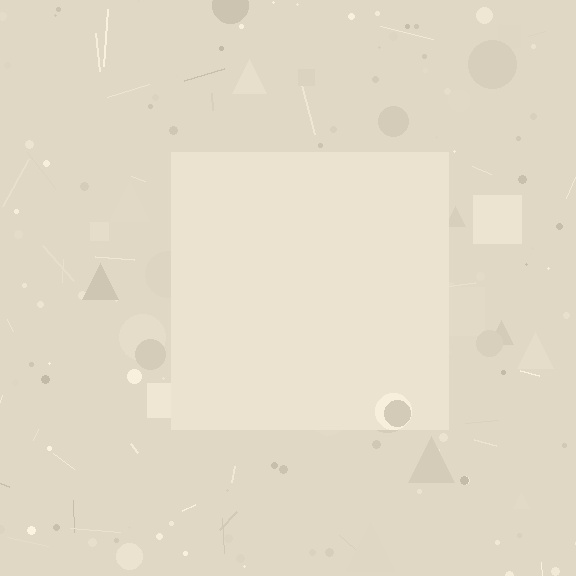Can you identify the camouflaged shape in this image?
The camouflaged shape is a square.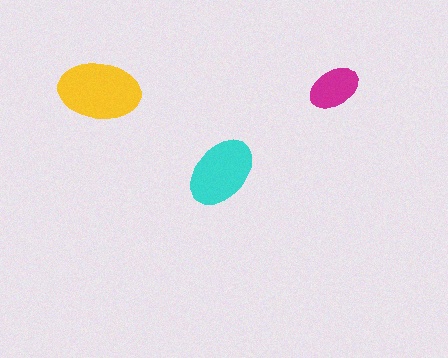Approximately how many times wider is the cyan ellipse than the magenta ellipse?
About 1.5 times wider.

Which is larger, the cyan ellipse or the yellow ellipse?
The yellow one.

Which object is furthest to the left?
The yellow ellipse is leftmost.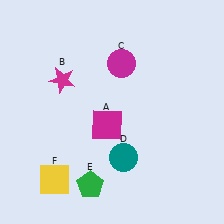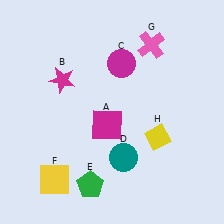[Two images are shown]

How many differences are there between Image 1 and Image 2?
There are 2 differences between the two images.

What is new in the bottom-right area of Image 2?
A yellow diamond (H) was added in the bottom-right area of Image 2.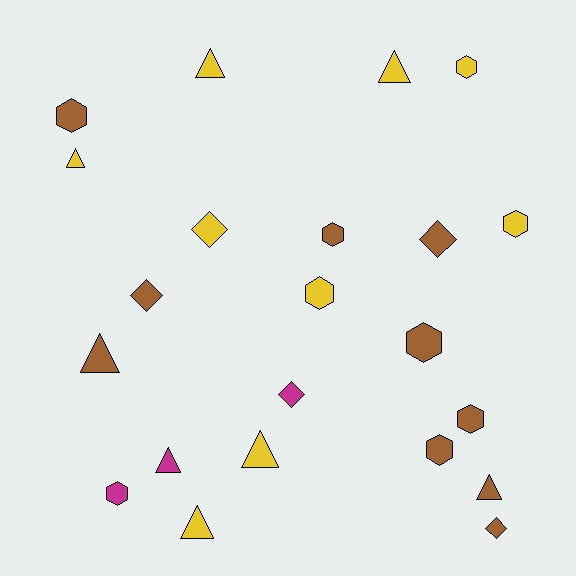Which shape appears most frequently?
Hexagon, with 9 objects.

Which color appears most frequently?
Brown, with 10 objects.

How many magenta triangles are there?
There is 1 magenta triangle.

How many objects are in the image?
There are 22 objects.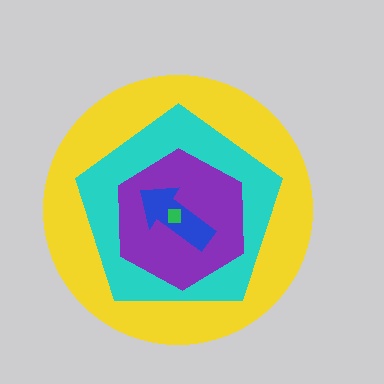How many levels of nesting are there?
5.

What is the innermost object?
The green square.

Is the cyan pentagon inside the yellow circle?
Yes.